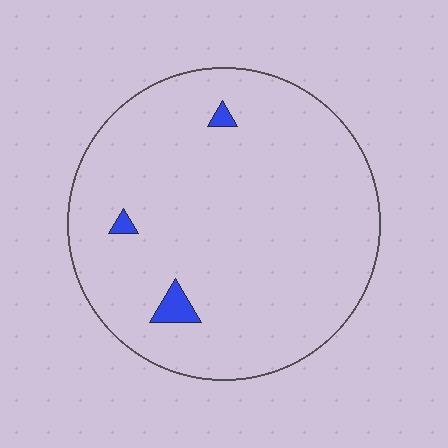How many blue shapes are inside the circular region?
3.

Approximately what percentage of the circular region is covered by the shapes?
Approximately 5%.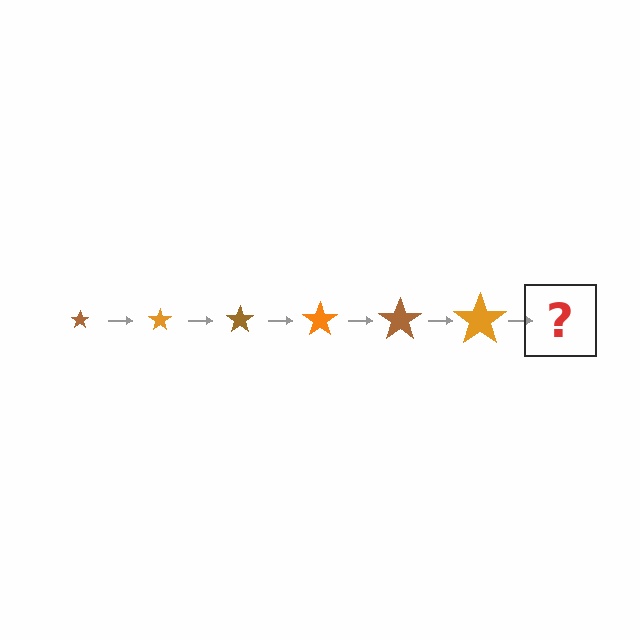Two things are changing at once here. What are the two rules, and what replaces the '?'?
The two rules are that the star grows larger each step and the color cycles through brown and orange. The '?' should be a brown star, larger than the previous one.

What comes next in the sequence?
The next element should be a brown star, larger than the previous one.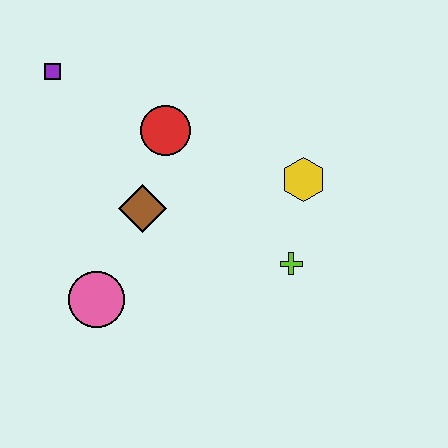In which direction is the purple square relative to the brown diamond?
The purple square is above the brown diamond.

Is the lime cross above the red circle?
No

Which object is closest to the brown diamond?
The red circle is closest to the brown diamond.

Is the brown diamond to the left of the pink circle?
No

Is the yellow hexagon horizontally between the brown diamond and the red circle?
No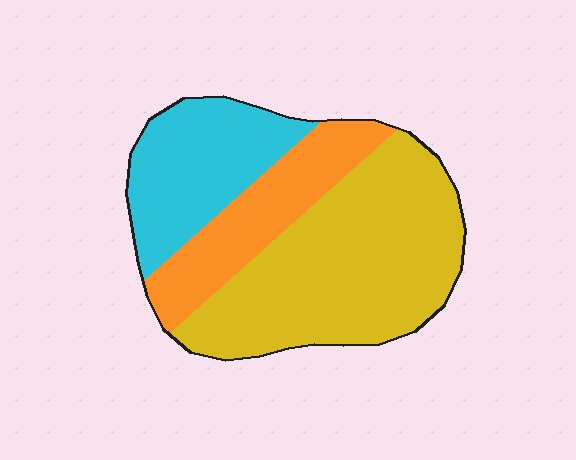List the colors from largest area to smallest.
From largest to smallest: yellow, cyan, orange.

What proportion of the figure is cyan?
Cyan covers about 25% of the figure.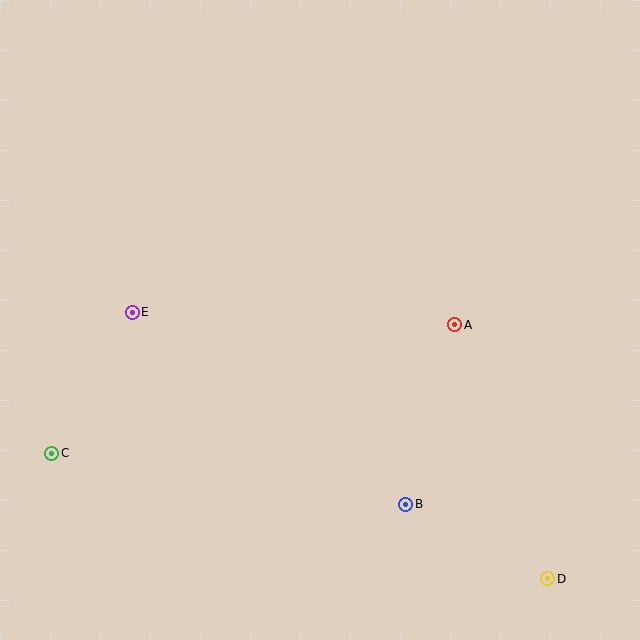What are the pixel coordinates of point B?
Point B is at (406, 504).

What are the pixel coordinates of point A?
Point A is at (455, 325).